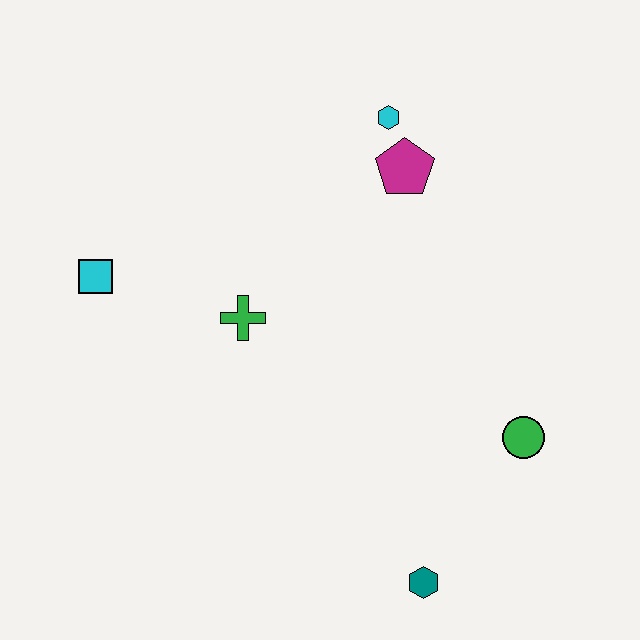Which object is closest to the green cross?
The cyan square is closest to the green cross.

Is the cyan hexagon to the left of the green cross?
No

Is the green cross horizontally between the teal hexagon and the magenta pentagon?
No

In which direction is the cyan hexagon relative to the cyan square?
The cyan hexagon is to the right of the cyan square.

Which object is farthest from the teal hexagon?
The cyan hexagon is farthest from the teal hexagon.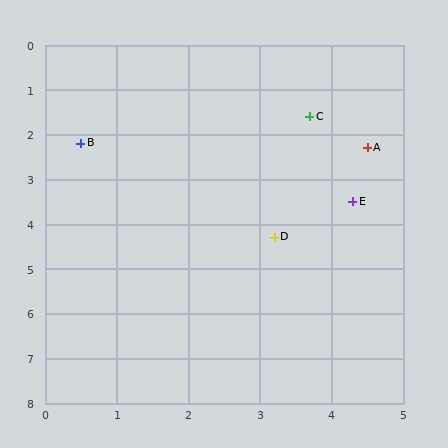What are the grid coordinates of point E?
Point E is at approximately (4.3, 3.5).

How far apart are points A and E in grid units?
Points A and E are about 1.2 grid units apart.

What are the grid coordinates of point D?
Point D is at approximately (3.2, 4.3).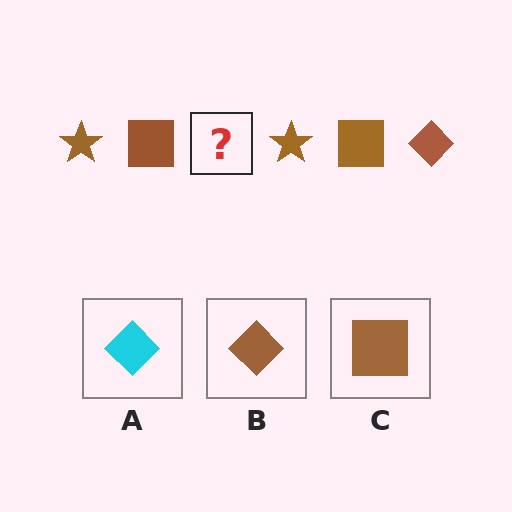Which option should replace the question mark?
Option B.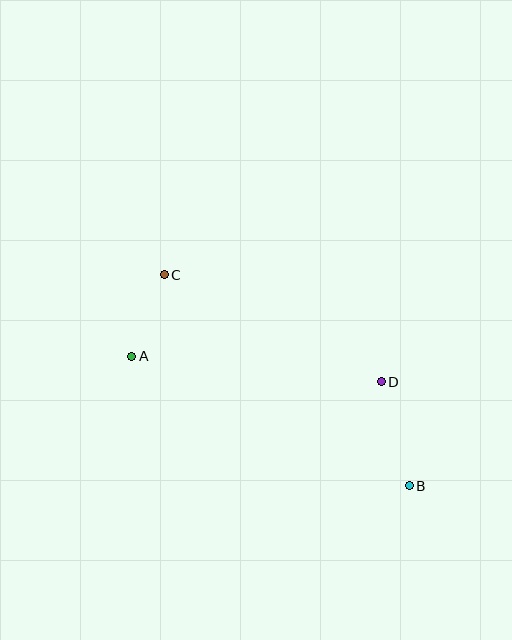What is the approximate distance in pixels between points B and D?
The distance between B and D is approximately 108 pixels.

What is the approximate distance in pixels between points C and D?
The distance between C and D is approximately 242 pixels.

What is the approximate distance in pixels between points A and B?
The distance between A and B is approximately 306 pixels.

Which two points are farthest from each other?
Points B and C are farthest from each other.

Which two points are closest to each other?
Points A and C are closest to each other.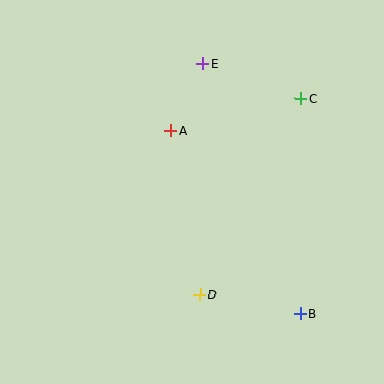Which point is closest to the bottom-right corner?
Point B is closest to the bottom-right corner.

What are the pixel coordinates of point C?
Point C is at (301, 99).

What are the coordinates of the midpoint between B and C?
The midpoint between B and C is at (301, 206).